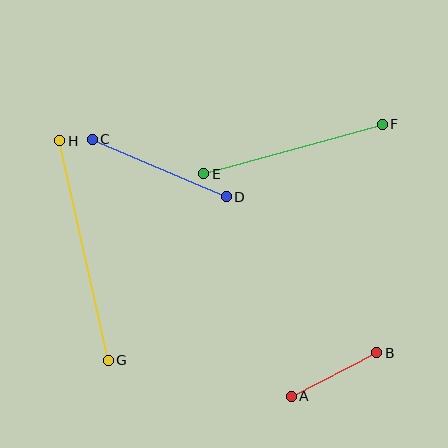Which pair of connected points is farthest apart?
Points G and H are farthest apart.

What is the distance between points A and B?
The distance is approximately 96 pixels.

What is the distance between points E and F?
The distance is approximately 185 pixels.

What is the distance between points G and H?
The distance is approximately 225 pixels.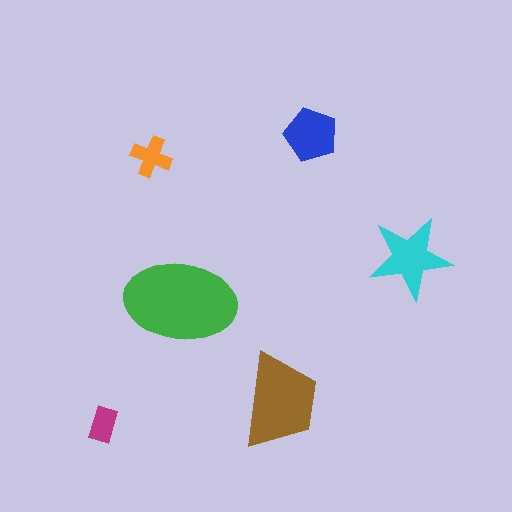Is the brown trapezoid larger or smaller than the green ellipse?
Smaller.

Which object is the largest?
The green ellipse.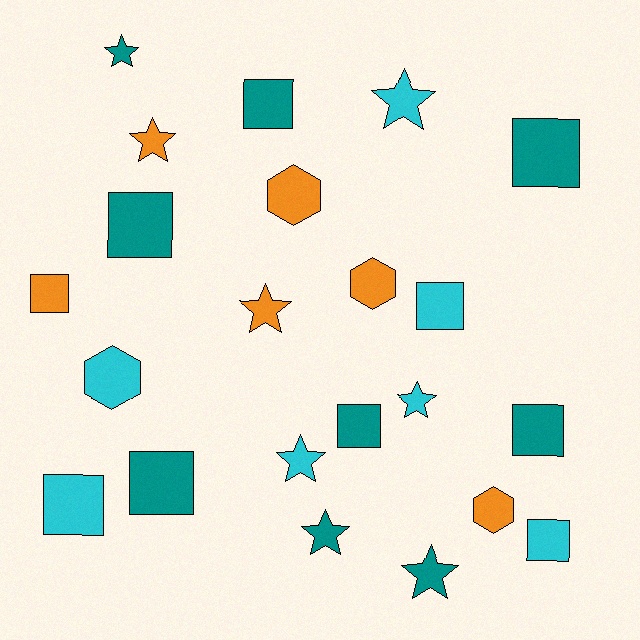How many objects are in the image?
There are 22 objects.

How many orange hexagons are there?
There are 3 orange hexagons.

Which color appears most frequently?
Teal, with 9 objects.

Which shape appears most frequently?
Square, with 10 objects.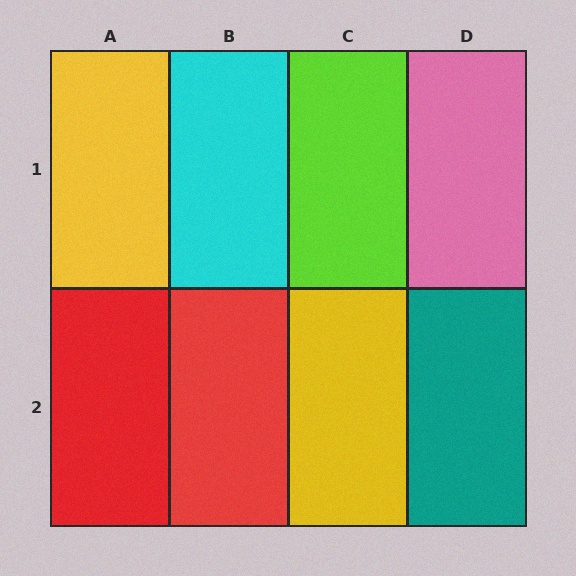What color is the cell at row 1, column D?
Pink.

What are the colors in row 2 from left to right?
Red, red, yellow, teal.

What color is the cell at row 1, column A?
Yellow.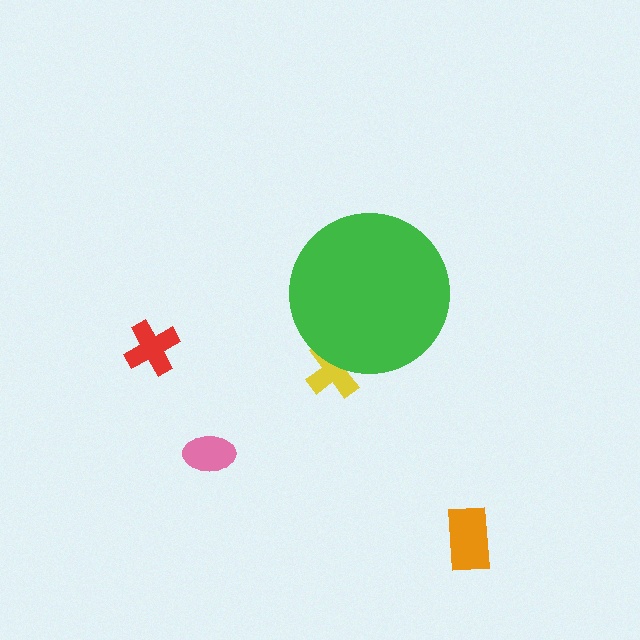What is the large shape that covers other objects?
A green circle.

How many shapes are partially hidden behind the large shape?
1 shape is partially hidden.